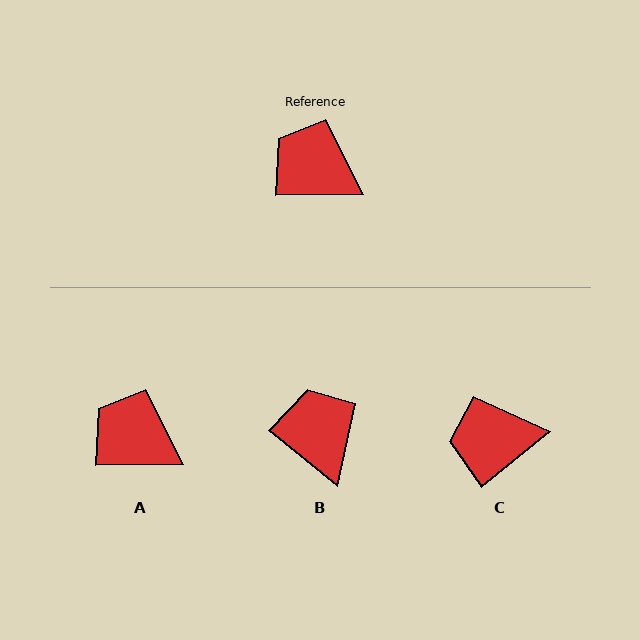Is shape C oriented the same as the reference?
No, it is off by about 39 degrees.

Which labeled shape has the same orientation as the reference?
A.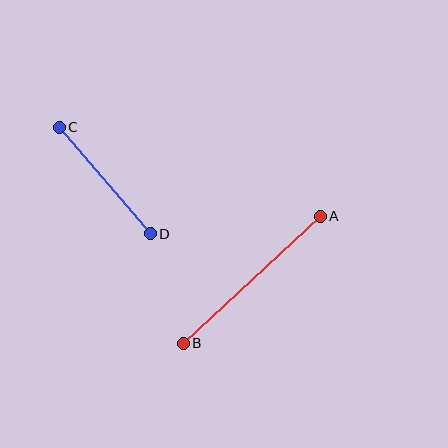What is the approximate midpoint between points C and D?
The midpoint is at approximately (105, 181) pixels.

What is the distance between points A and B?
The distance is approximately 187 pixels.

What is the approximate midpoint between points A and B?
The midpoint is at approximately (252, 280) pixels.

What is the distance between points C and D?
The distance is approximately 140 pixels.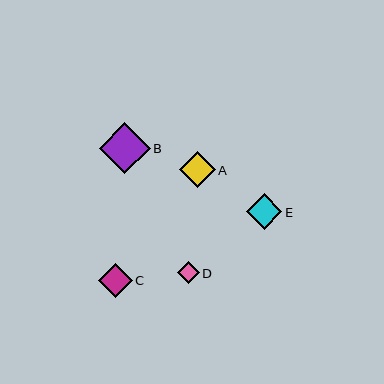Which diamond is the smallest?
Diamond D is the smallest with a size of approximately 22 pixels.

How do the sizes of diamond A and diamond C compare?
Diamond A and diamond C are approximately the same size.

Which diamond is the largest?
Diamond B is the largest with a size of approximately 51 pixels.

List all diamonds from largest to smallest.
From largest to smallest: B, A, E, C, D.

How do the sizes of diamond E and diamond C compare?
Diamond E and diamond C are approximately the same size.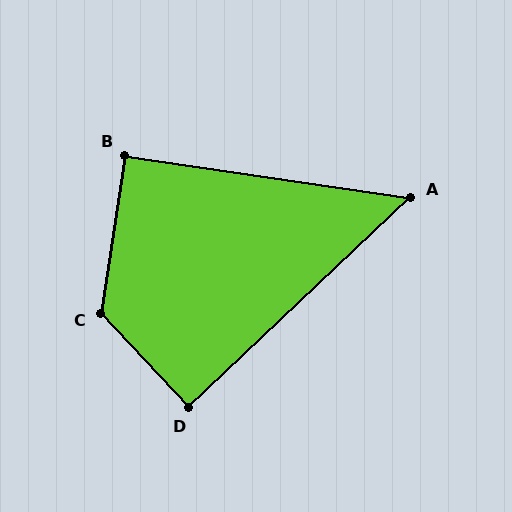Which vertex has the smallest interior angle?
A, at approximately 52 degrees.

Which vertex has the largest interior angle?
C, at approximately 128 degrees.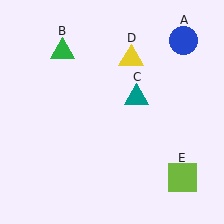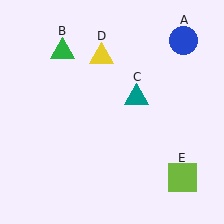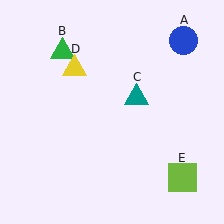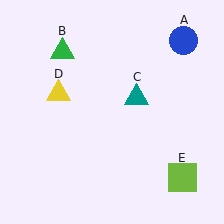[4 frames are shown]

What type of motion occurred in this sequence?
The yellow triangle (object D) rotated counterclockwise around the center of the scene.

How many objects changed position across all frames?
1 object changed position: yellow triangle (object D).